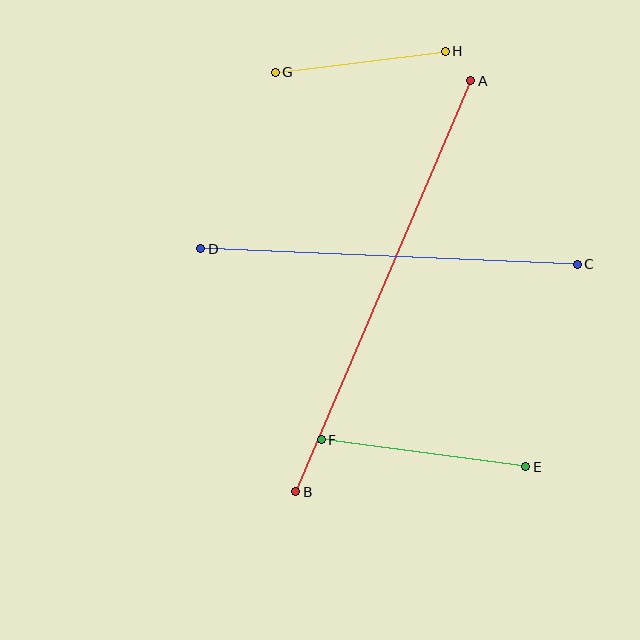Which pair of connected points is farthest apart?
Points A and B are farthest apart.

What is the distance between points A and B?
The distance is approximately 447 pixels.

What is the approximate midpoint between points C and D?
The midpoint is at approximately (389, 257) pixels.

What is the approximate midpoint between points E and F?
The midpoint is at approximately (424, 453) pixels.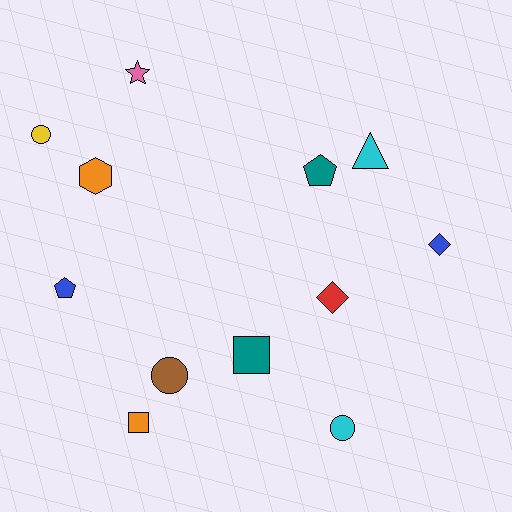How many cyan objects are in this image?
There are 2 cyan objects.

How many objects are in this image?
There are 12 objects.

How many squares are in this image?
There are 2 squares.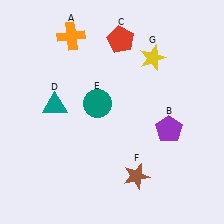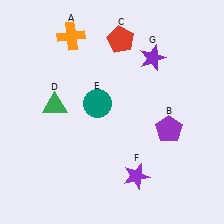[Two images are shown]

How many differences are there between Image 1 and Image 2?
There are 3 differences between the two images.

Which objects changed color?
D changed from teal to green. F changed from brown to purple. G changed from yellow to purple.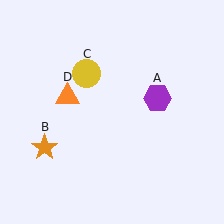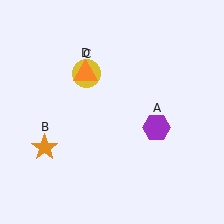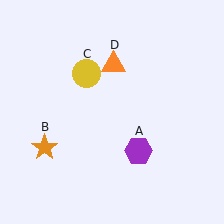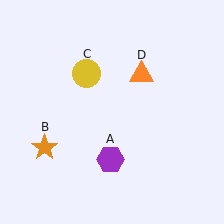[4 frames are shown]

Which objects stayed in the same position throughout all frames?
Orange star (object B) and yellow circle (object C) remained stationary.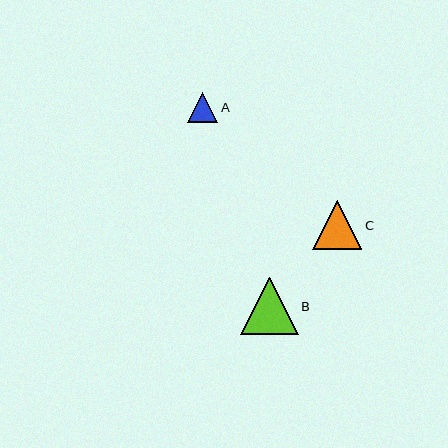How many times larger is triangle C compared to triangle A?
Triangle C is approximately 1.6 times the size of triangle A.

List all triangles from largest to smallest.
From largest to smallest: B, C, A.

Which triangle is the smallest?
Triangle A is the smallest with a size of approximately 30 pixels.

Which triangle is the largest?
Triangle B is the largest with a size of approximately 58 pixels.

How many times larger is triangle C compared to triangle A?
Triangle C is approximately 1.6 times the size of triangle A.